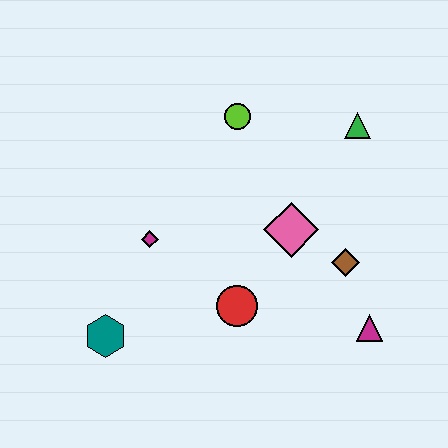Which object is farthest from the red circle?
The green triangle is farthest from the red circle.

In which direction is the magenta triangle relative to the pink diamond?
The magenta triangle is below the pink diamond.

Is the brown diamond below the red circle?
No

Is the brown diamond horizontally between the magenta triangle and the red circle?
Yes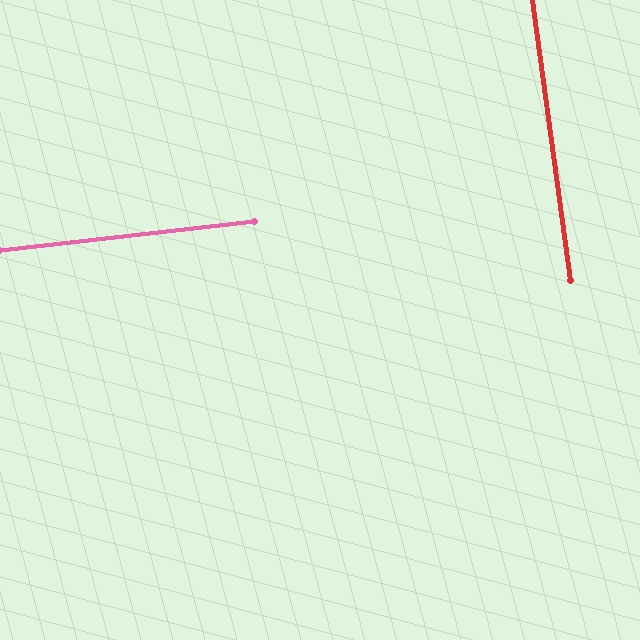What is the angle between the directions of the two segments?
Approximately 89 degrees.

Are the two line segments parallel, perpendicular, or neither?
Perpendicular — they meet at approximately 89°.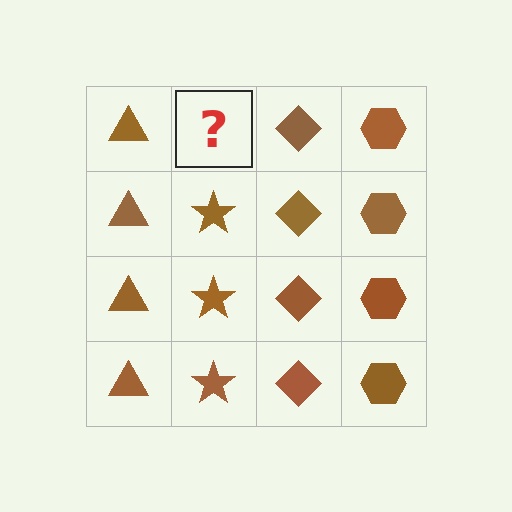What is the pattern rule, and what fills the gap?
The rule is that each column has a consistent shape. The gap should be filled with a brown star.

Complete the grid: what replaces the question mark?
The question mark should be replaced with a brown star.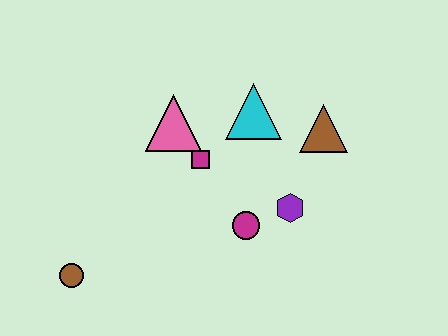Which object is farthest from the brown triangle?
The brown circle is farthest from the brown triangle.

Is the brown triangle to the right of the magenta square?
Yes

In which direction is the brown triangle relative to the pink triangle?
The brown triangle is to the right of the pink triangle.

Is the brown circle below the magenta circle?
Yes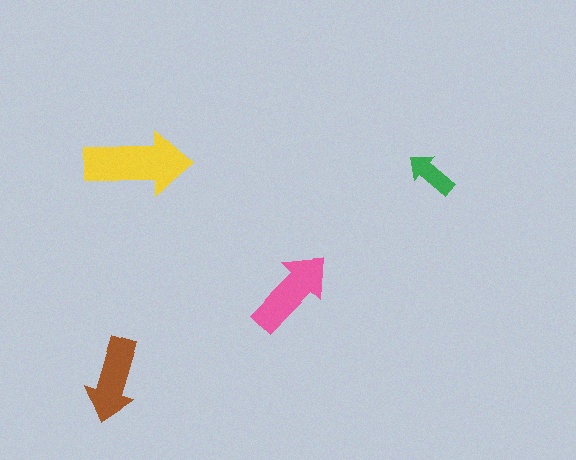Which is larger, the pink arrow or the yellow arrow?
The yellow one.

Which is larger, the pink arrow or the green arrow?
The pink one.